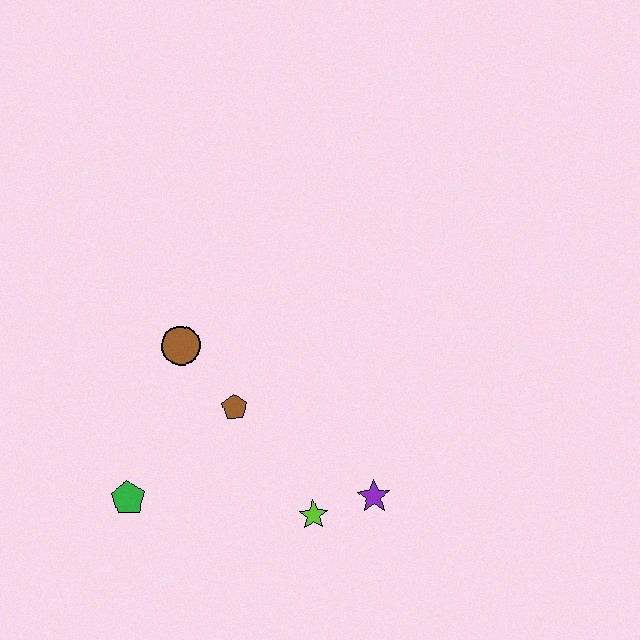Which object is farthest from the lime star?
The brown circle is farthest from the lime star.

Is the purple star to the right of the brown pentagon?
Yes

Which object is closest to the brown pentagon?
The brown circle is closest to the brown pentagon.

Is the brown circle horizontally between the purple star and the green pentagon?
Yes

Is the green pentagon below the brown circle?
Yes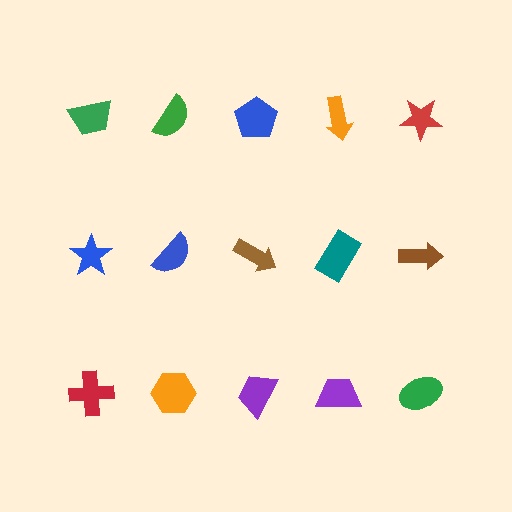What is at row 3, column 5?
A green ellipse.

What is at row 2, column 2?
A blue semicircle.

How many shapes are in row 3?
5 shapes.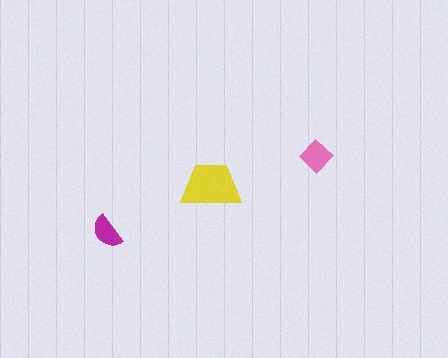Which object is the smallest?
The magenta semicircle.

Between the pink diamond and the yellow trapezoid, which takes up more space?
The yellow trapezoid.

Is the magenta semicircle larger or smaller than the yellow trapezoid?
Smaller.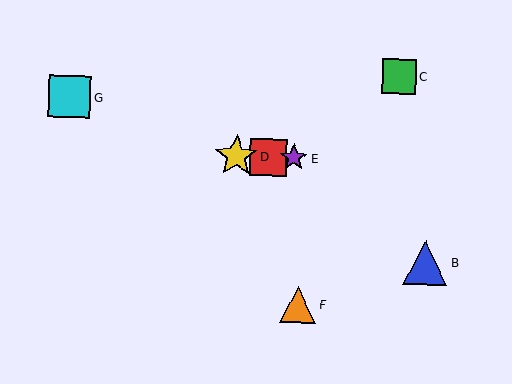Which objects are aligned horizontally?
Objects A, D, E are aligned horizontally.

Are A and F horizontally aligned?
No, A is at y≈157 and F is at y≈305.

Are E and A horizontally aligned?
Yes, both are at y≈158.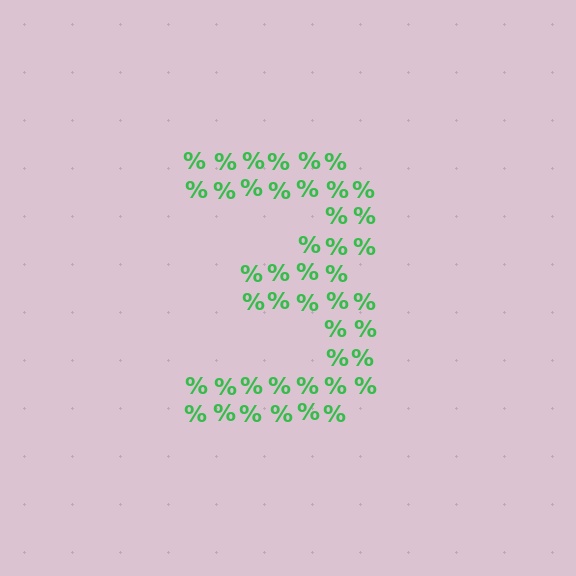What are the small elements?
The small elements are percent signs.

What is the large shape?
The large shape is the digit 3.